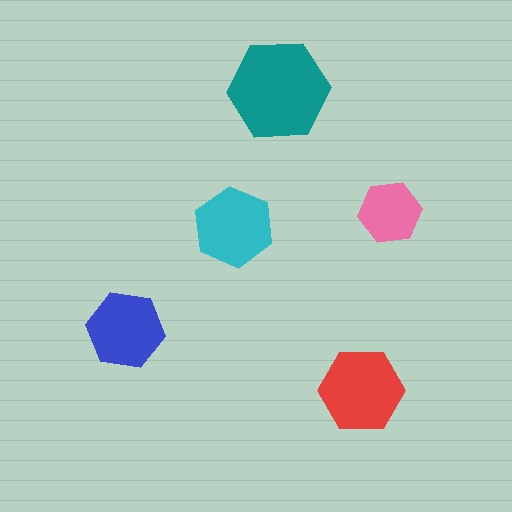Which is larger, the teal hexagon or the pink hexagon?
The teal one.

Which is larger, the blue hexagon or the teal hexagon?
The teal one.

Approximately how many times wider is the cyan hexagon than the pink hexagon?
About 1.5 times wider.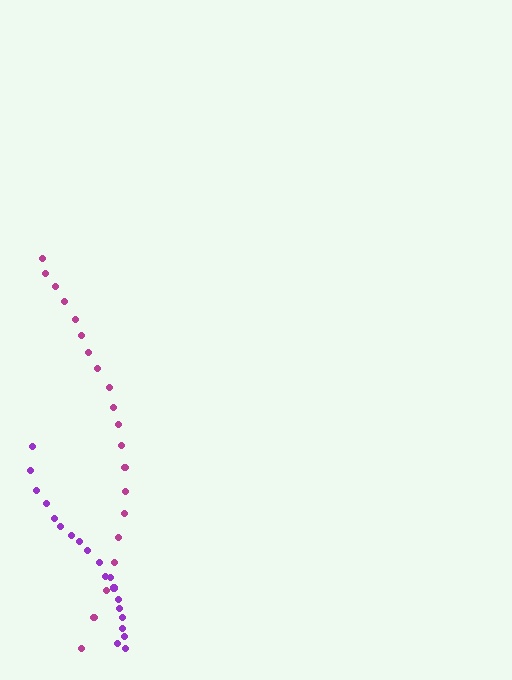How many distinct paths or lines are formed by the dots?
There are 2 distinct paths.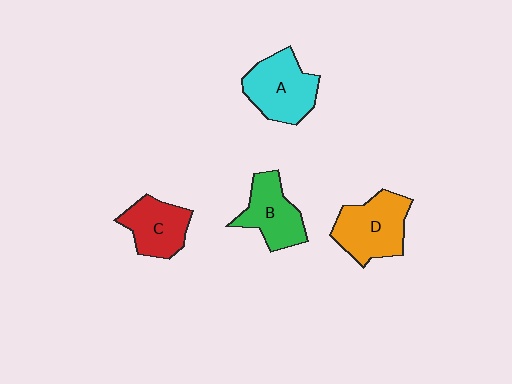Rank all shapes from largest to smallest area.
From largest to smallest: D (orange), A (cyan), B (green), C (red).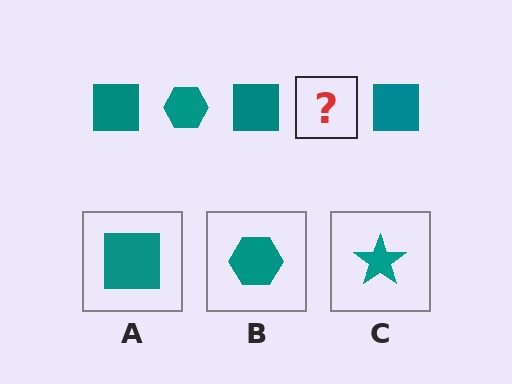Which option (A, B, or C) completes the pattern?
B.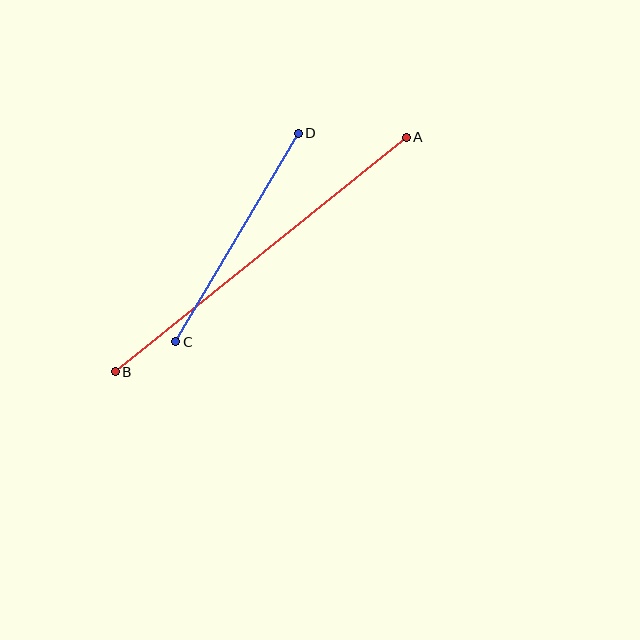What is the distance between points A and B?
The distance is approximately 374 pixels.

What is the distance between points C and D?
The distance is approximately 242 pixels.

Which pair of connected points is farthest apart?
Points A and B are farthest apart.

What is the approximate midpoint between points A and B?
The midpoint is at approximately (261, 255) pixels.